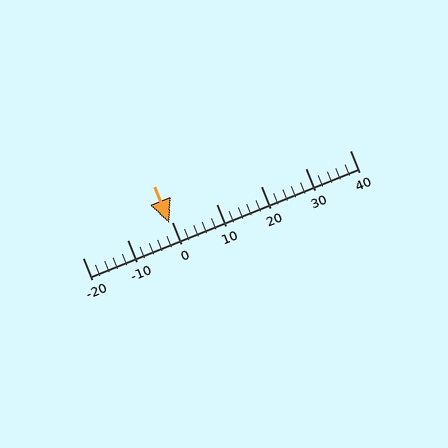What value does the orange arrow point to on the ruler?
The orange arrow points to approximately 0.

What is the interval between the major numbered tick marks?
The major tick marks are spaced 10 units apart.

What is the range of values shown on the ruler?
The ruler shows values from -20 to 40.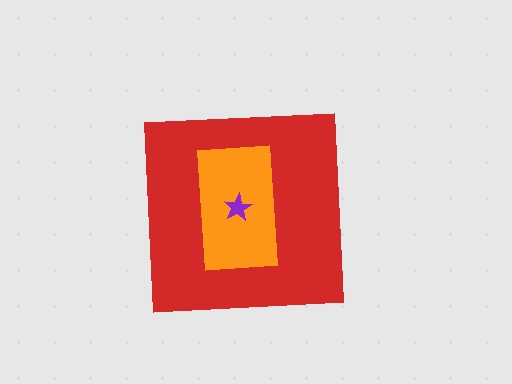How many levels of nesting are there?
3.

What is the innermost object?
The purple star.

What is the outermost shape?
The red square.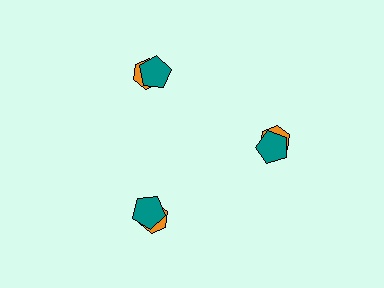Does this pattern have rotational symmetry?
Yes, this pattern has 3-fold rotational symmetry. It looks the same after rotating 120 degrees around the center.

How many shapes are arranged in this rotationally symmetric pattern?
There are 6 shapes, arranged in 3 groups of 2.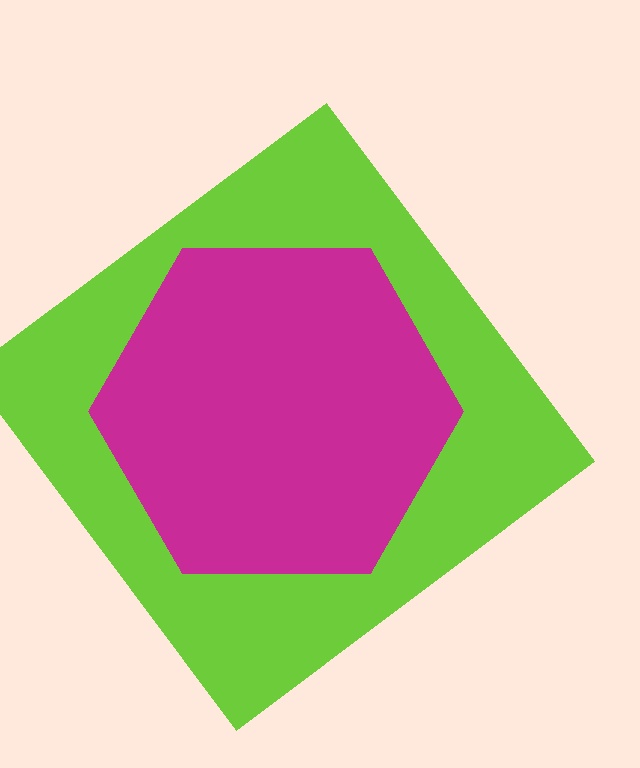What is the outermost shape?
The lime diamond.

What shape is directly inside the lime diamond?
The magenta hexagon.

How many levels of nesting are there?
2.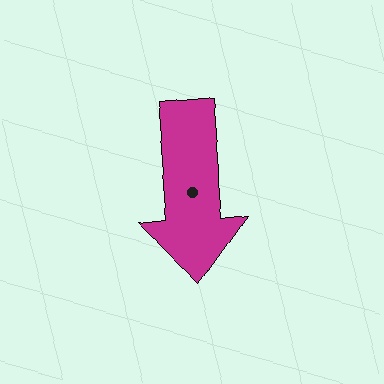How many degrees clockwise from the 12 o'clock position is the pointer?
Approximately 175 degrees.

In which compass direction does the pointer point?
South.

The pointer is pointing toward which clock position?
Roughly 6 o'clock.